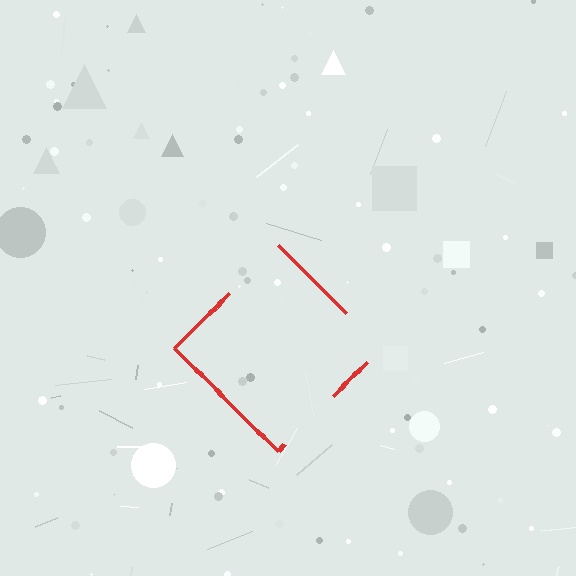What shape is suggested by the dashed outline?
The dashed outline suggests a diamond.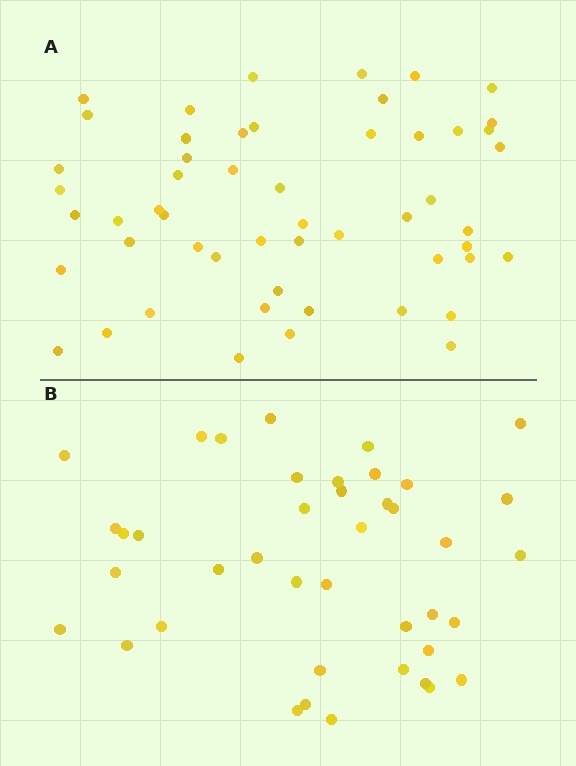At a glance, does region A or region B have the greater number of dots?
Region A (the top region) has more dots.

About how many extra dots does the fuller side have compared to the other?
Region A has roughly 12 or so more dots than region B.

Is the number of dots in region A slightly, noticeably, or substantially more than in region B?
Region A has noticeably more, but not dramatically so. The ratio is roughly 1.3 to 1.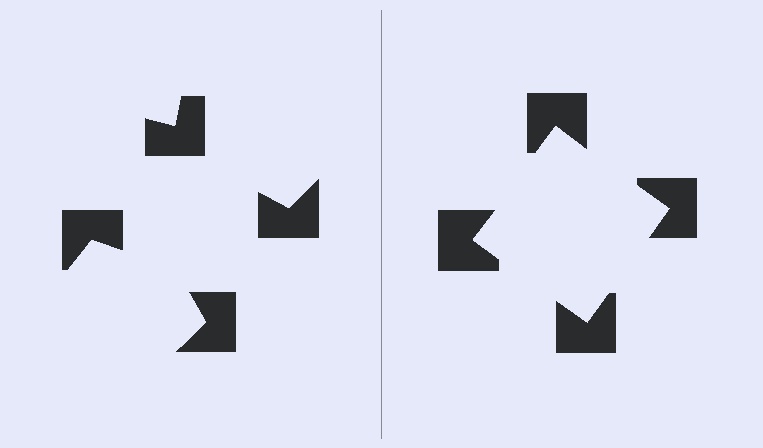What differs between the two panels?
The notched squares are positioned identically on both sides; only the wedge orientations differ. On the right they align to a square; on the left they are misaligned.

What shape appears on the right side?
An illusory square.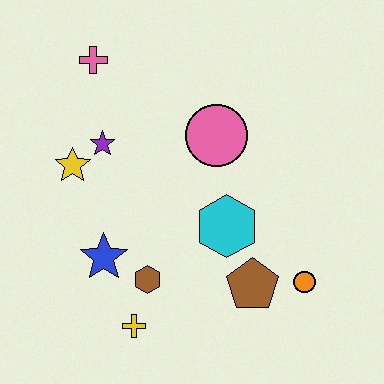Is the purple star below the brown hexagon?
No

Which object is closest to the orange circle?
The brown pentagon is closest to the orange circle.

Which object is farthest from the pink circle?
The yellow cross is farthest from the pink circle.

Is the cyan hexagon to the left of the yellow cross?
No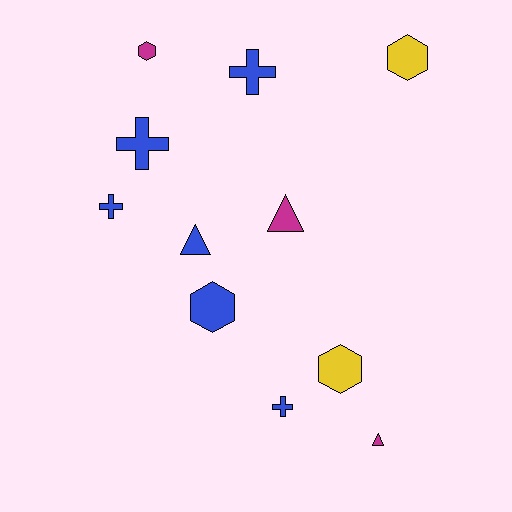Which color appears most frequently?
Blue, with 6 objects.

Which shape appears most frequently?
Hexagon, with 4 objects.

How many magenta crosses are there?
There are no magenta crosses.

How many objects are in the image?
There are 11 objects.